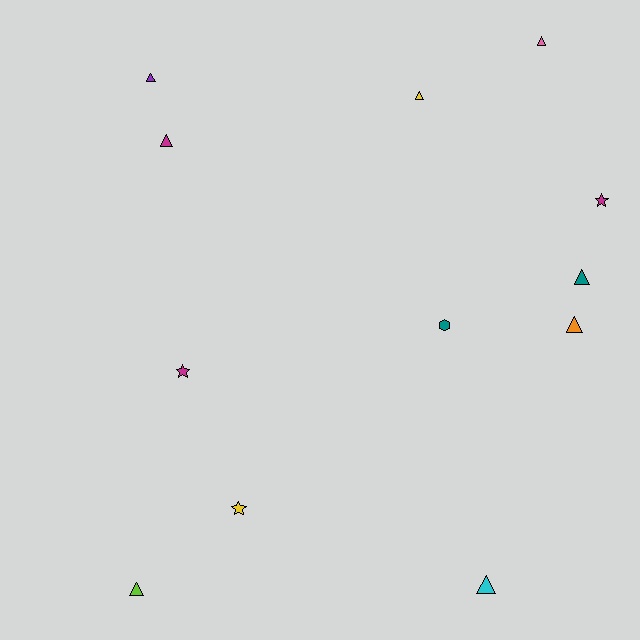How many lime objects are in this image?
There is 1 lime object.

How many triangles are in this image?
There are 8 triangles.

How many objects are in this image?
There are 12 objects.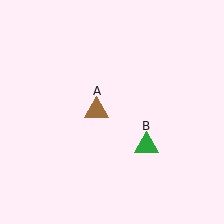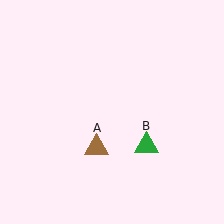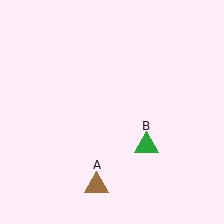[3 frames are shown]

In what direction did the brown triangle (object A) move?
The brown triangle (object A) moved down.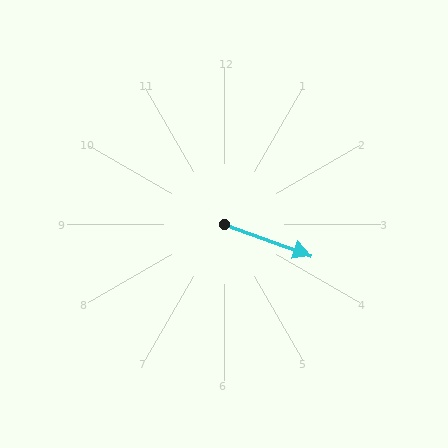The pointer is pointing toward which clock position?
Roughly 4 o'clock.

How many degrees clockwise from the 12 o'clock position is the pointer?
Approximately 110 degrees.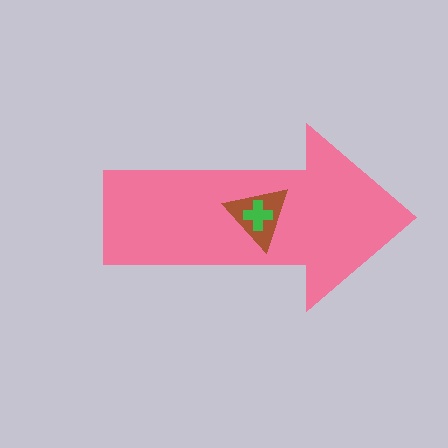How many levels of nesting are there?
3.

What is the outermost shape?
The pink arrow.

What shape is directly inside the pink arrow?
The brown triangle.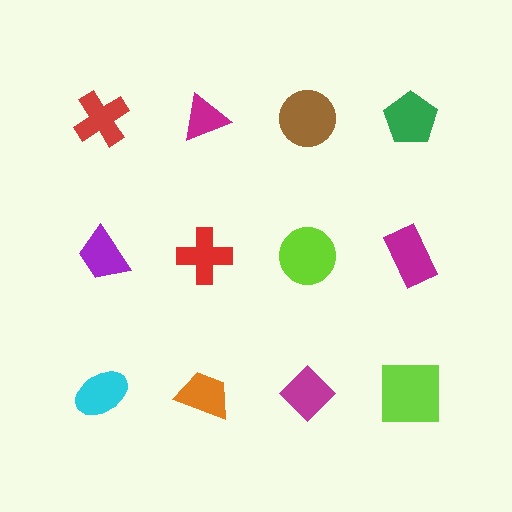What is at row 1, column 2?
A magenta triangle.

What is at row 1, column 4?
A green pentagon.